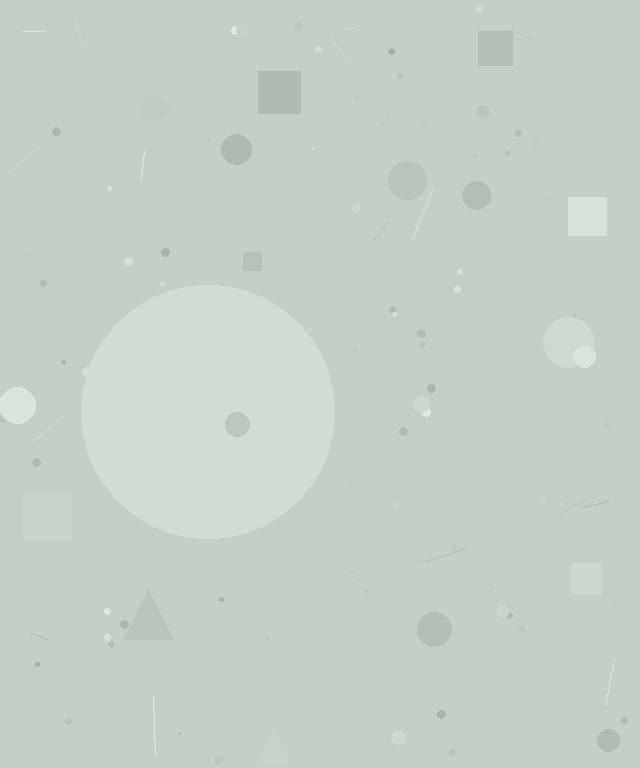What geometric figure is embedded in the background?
A circle is embedded in the background.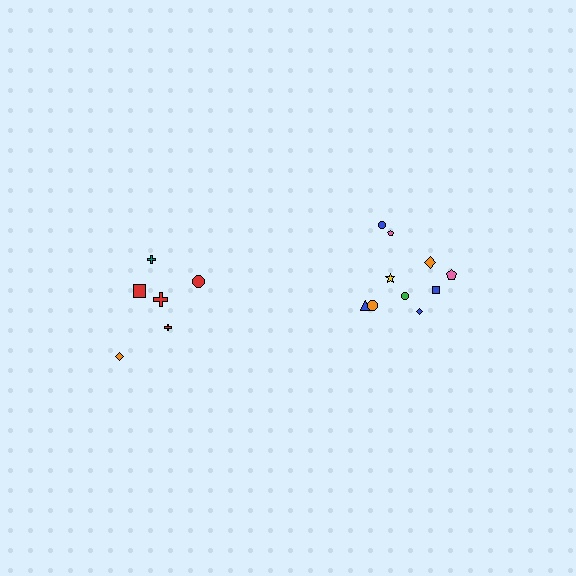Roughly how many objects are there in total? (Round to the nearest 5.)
Roughly 15 objects in total.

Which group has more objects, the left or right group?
The right group.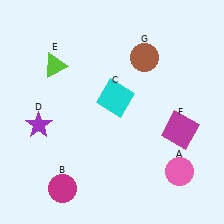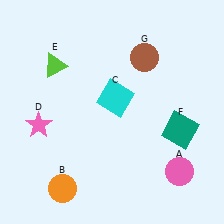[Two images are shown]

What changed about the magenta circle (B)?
In Image 1, B is magenta. In Image 2, it changed to orange.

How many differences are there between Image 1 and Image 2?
There are 3 differences between the two images.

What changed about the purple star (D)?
In Image 1, D is purple. In Image 2, it changed to pink.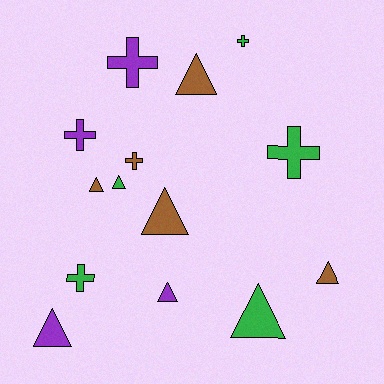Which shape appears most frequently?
Triangle, with 8 objects.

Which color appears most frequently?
Brown, with 5 objects.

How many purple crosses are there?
There are 2 purple crosses.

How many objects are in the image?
There are 14 objects.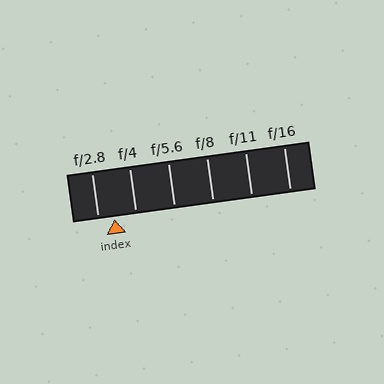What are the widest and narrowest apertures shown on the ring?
The widest aperture shown is f/2.8 and the narrowest is f/16.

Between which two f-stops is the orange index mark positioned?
The index mark is between f/2.8 and f/4.